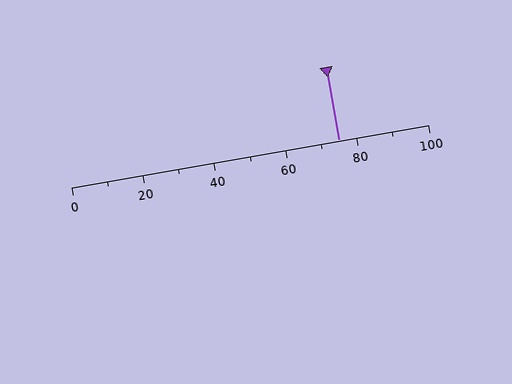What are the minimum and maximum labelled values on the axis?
The axis runs from 0 to 100.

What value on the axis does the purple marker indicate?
The marker indicates approximately 75.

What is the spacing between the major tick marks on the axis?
The major ticks are spaced 20 apart.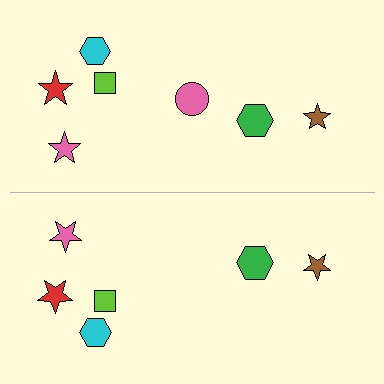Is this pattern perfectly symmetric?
No, the pattern is not perfectly symmetric. A pink circle is missing from the bottom side.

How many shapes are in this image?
There are 13 shapes in this image.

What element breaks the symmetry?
A pink circle is missing from the bottom side.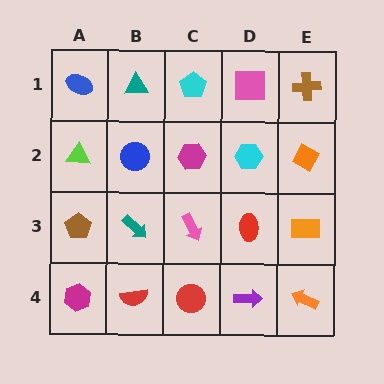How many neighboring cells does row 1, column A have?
2.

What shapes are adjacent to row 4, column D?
A red ellipse (row 3, column D), a red circle (row 4, column C), an orange arrow (row 4, column E).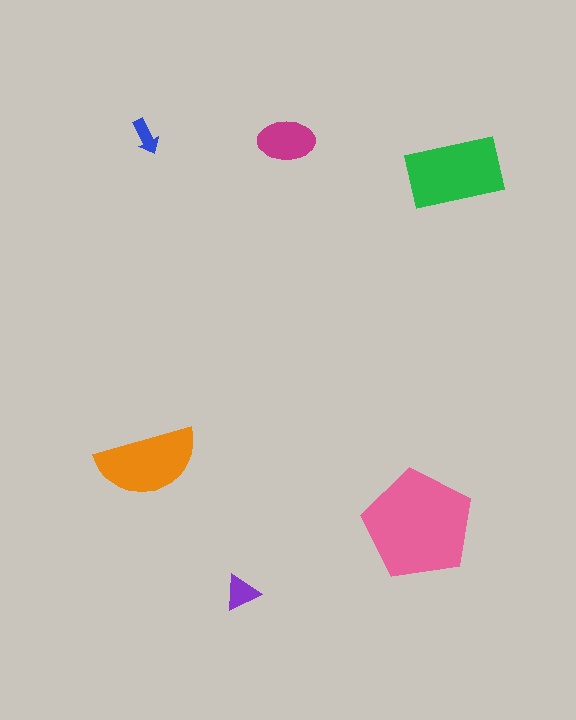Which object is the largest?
The pink pentagon.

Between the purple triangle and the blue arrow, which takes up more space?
The purple triangle.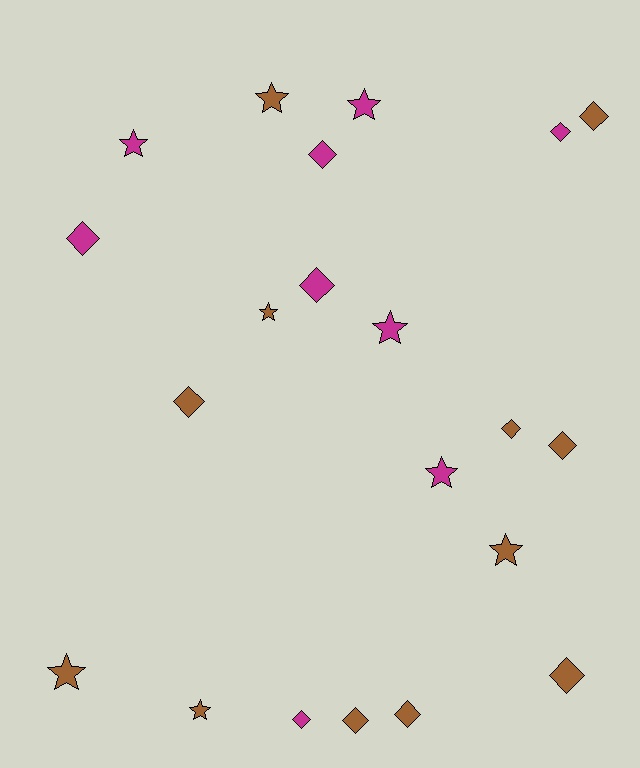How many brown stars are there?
There are 5 brown stars.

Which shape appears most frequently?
Diamond, with 12 objects.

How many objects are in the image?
There are 21 objects.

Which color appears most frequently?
Brown, with 12 objects.